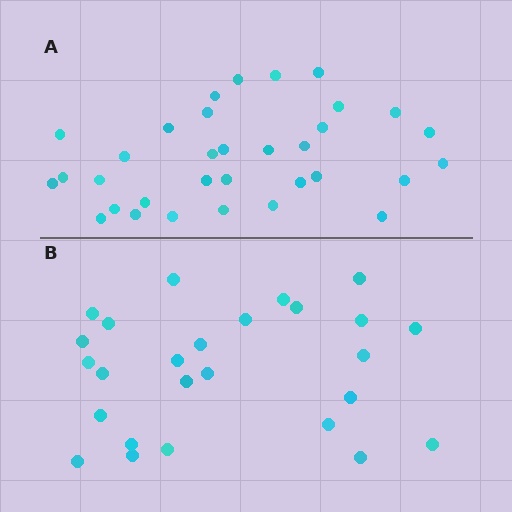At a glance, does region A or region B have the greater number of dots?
Region A (the top region) has more dots.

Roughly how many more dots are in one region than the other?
Region A has roughly 8 or so more dots than region B.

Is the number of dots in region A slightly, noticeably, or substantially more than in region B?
Region A has noticeably more, but not dramatically so. The ratio is roughly 1.3 to 1.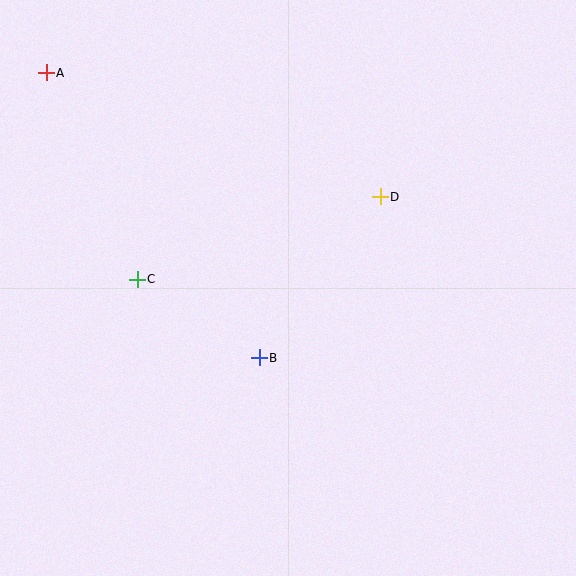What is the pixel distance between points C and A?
The distance between C and A is 226 pixels.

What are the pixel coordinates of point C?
Point C is at (137, 279).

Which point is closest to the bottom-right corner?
Point B is closest to the bottom-right corner.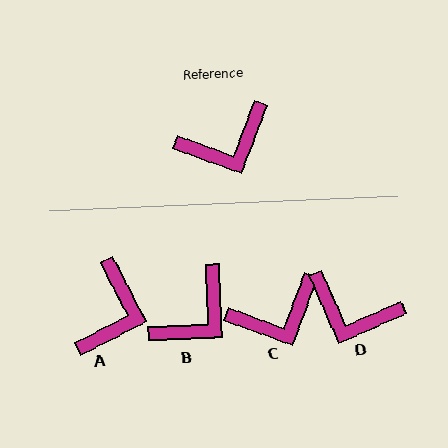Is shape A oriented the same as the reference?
No, it is off by about 48 degrees.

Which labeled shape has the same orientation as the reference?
C.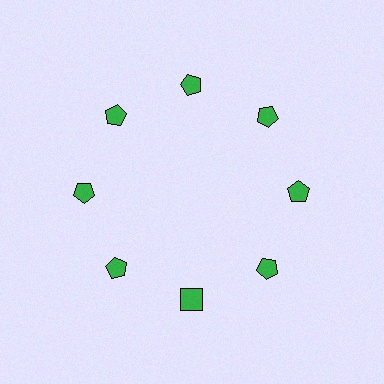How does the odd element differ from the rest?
It has a different shape: square instead of pentagon.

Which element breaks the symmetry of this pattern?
The green square at roughly the 6 o'clock position breaks the symmetry. All other shapes are green pentagons.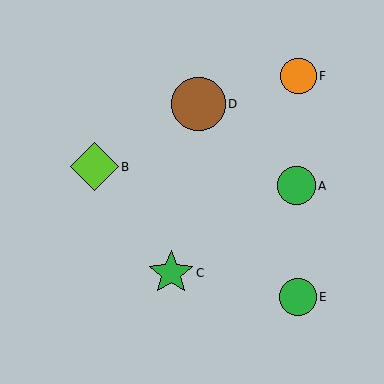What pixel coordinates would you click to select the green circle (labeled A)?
Click at (296, 186) to select the green circle A.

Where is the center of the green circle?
The center of the green circle is at (296, 186).